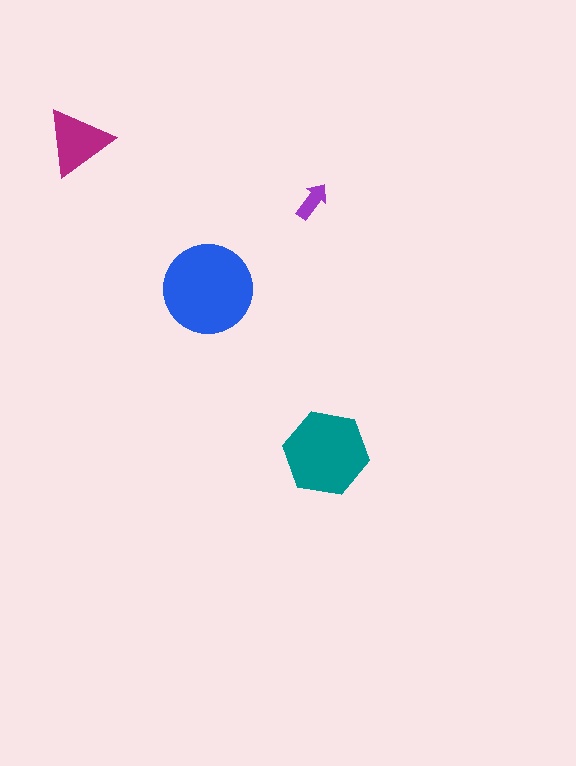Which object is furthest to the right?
The teal hexagon is rightmost.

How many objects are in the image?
There are 4 objects in the image.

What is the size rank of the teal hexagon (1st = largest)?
2nd.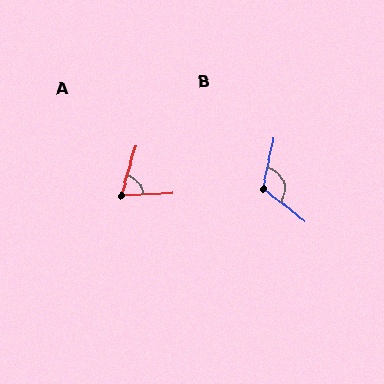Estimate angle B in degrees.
Approximately 115 degrees.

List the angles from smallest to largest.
A (71°), B (115°).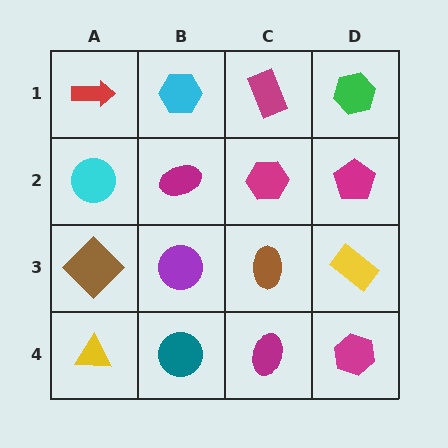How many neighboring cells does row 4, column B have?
3.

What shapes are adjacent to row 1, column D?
A magenta pentagon (row 2, column D), a magenta rectangle (row 1, column C).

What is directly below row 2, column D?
A yellow rectangle.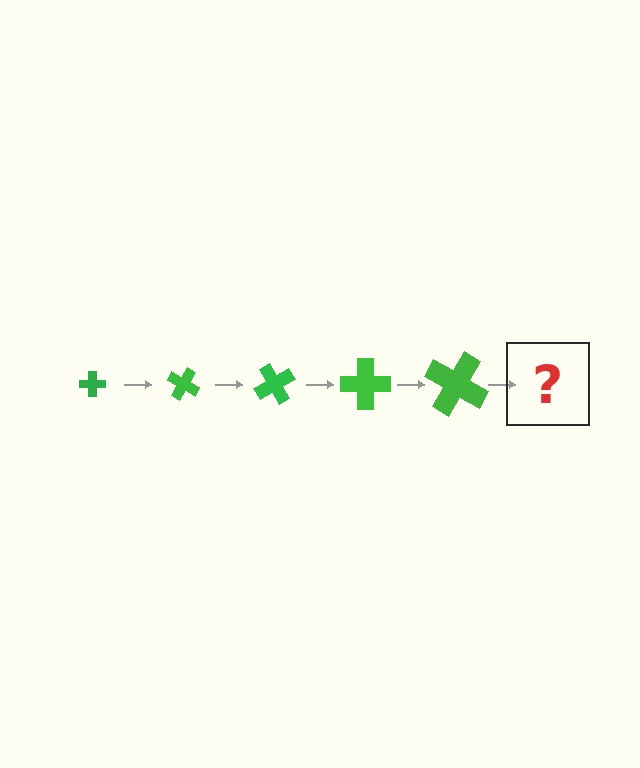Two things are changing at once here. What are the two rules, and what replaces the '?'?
The two rules are that the cross grows larger each step and it rotates 30 degrees each step. The '?' should be a cross, larger than the previous one and rotated 150 degrees from the start.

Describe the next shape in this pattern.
It should be a cross, larger than the previous one and rotated 150 degrees from the start.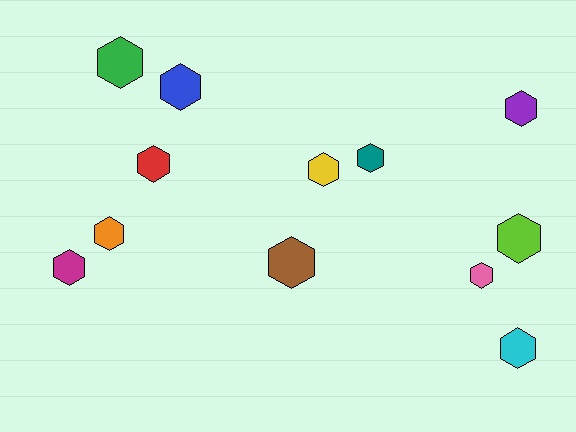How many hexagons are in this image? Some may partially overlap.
There are 12 hexagons.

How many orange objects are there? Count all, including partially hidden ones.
There is 1 orange object.